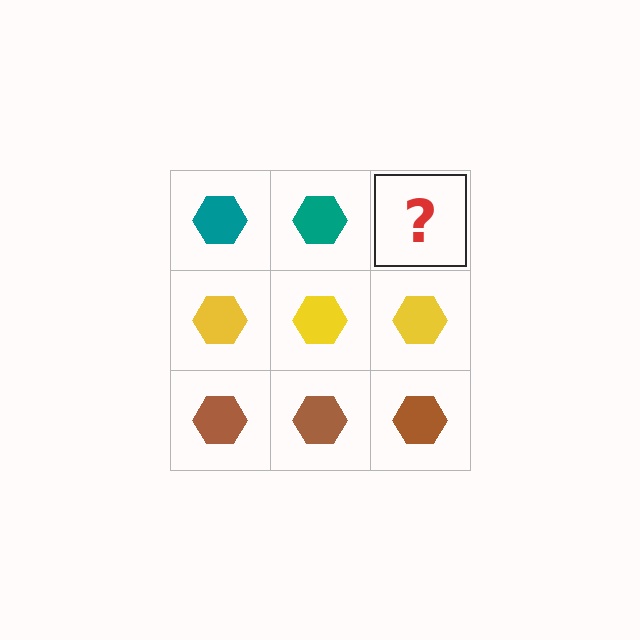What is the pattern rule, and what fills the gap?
The rule is that each row has a consistent color. The gap should be filled with a teal hexagon.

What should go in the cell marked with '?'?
The missing cell should contain a teal hexagon.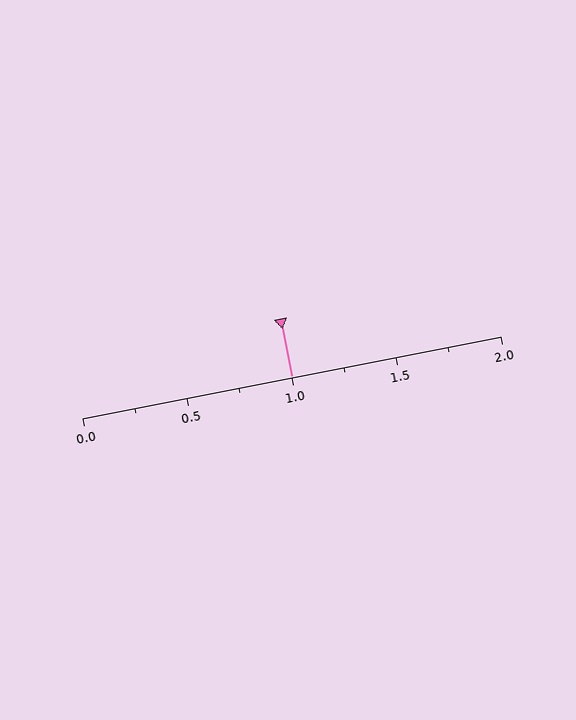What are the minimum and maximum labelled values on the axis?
The axis runs from 0.0 to 2.0.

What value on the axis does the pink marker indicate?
The marker indicates approximately 1.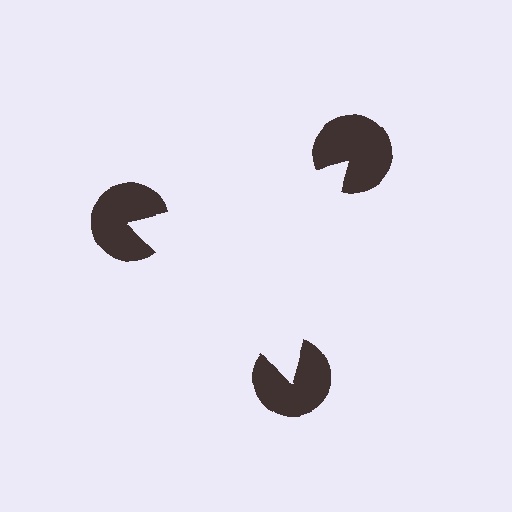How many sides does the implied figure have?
3 sides.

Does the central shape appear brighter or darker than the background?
It typically appears slightly brighter than the background, even though no actual brightness change is drawn.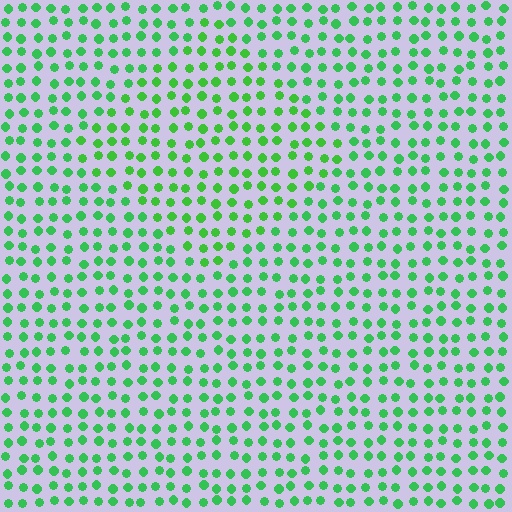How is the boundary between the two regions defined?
The boundary is defined purely by a slight shift in hue (about 16 degrees). Spacing, size, and orientation are identical on both sides.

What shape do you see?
I see a diamond.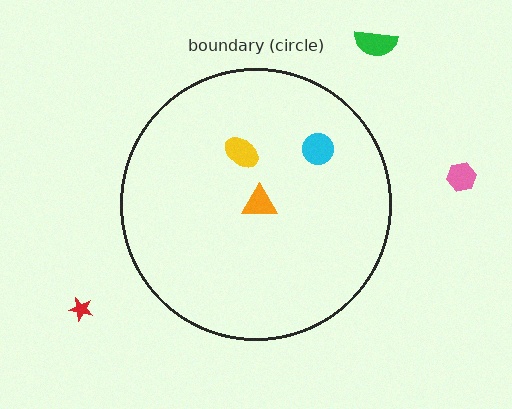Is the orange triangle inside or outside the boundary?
Inside.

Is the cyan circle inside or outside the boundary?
Inside.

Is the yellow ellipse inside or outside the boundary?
Inside.